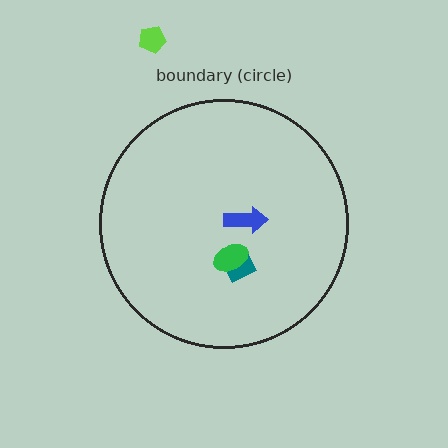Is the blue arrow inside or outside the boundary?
Inside.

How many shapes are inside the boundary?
3 inside, 1 outside.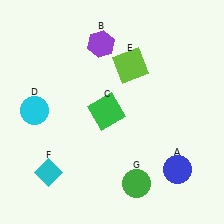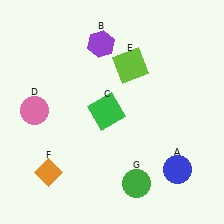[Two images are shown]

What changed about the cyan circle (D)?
In Image 1, D is cyan. In Image 2, it changed to pink.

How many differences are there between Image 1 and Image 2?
There are 2 differences between the two images.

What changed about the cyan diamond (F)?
In Image 1, F is cyan. In Image 2, it changed to orange.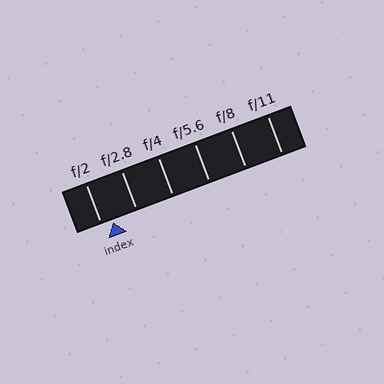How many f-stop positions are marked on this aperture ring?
There are 6 f-stop positions marked.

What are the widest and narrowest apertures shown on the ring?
The widest aperture shown is f/2 and the narrowest is f/11.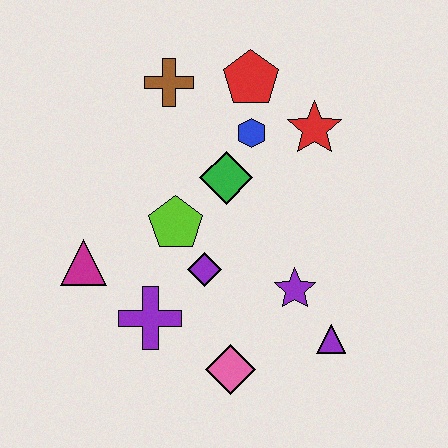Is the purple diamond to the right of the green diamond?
No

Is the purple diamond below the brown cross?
Yes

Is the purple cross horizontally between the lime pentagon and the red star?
No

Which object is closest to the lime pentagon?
The purple diamond is closest to the lime pentagon.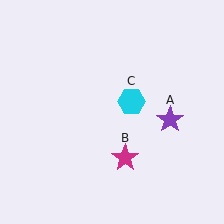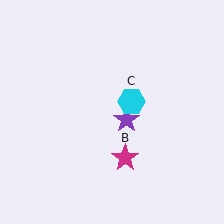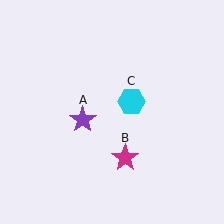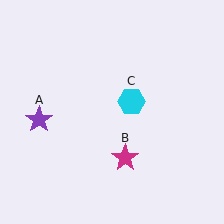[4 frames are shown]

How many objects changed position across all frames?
1 object changed position: purple star (object A).